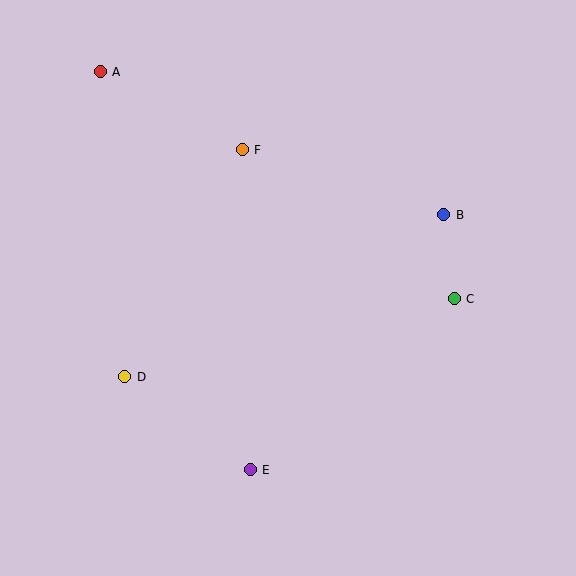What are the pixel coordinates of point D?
Point D is at (125, 377).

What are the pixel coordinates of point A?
Point A is at (100, 72).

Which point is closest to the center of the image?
Point F at (242, 150) is closest to the center.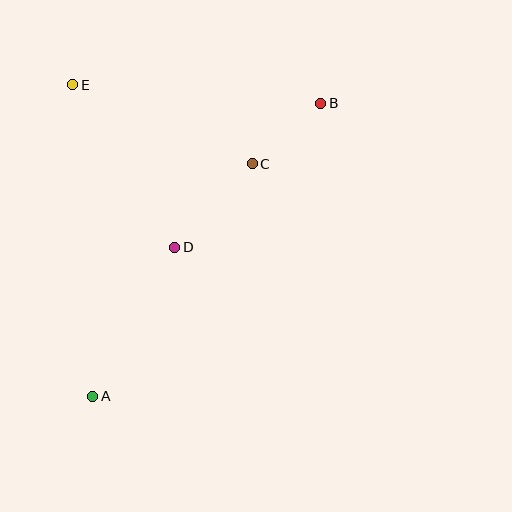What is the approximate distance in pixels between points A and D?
The distance between A and D is approximately 170 pixels.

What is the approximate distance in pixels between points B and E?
The distance between B and E is approximately 248 pixels.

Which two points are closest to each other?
Points B and C are closest to each other.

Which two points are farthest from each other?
Points A and B are farthest from each other.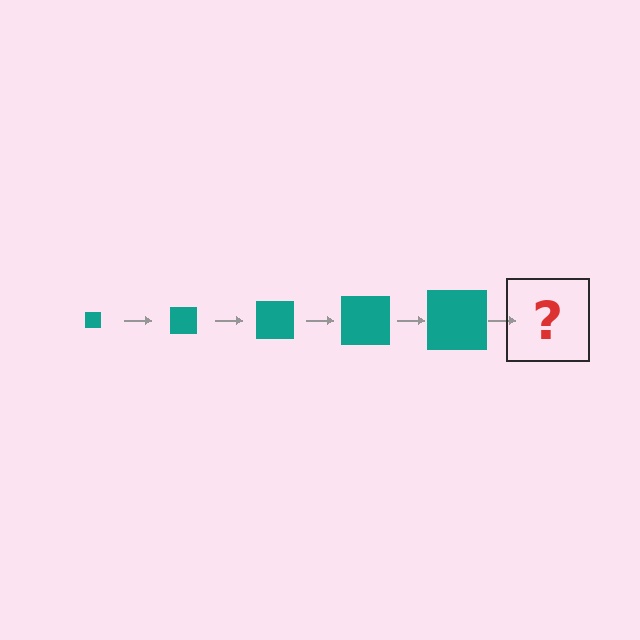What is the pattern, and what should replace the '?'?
The pattern is that the square gets progressively larger each step. The '?' should be a teal square, larger than the previous one.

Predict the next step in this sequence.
The next step is a teal square, larger than the previous one.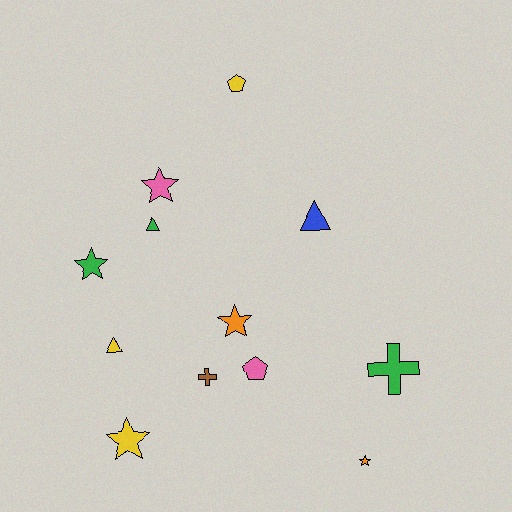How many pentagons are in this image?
There are 2 pentagons.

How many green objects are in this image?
There are 3 green objects.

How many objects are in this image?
There are 12 objects.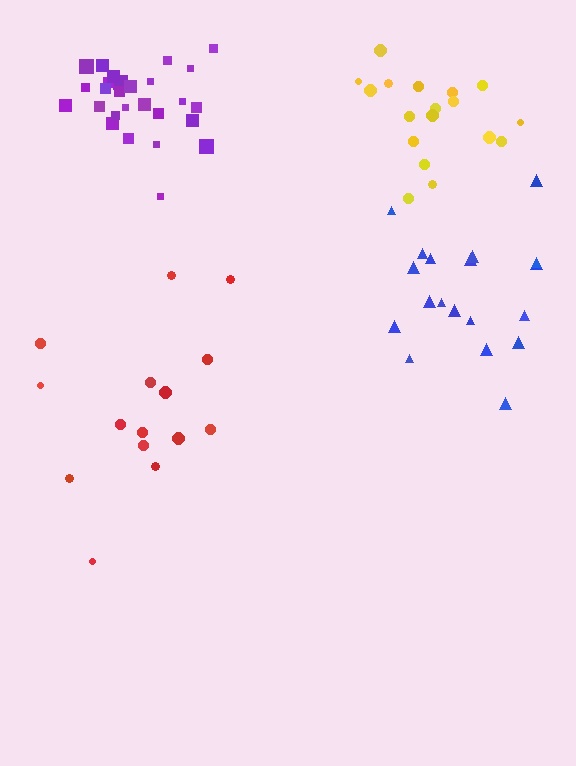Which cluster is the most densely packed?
Purple.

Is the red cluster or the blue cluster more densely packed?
Blue.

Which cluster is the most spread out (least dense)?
Red.